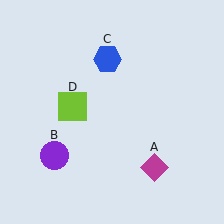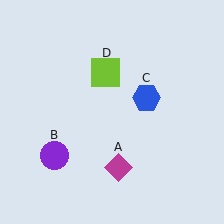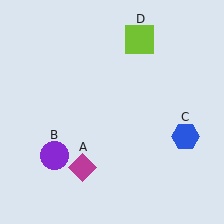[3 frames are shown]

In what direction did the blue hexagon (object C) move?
The blue hexagon (object C) moved down and to the right.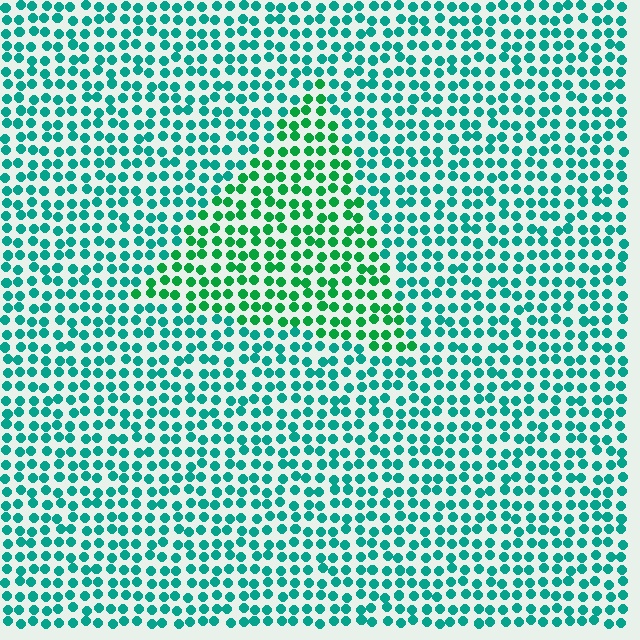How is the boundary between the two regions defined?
The boundary is defined purely by a slight shift in hue (about 31 degrees). Spacing, size, and orientation are identical on both sides.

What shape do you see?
I see a triangle.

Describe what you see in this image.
The image is filled with small teal elements in a uniform arrangement. A triangle-shaped region is visible where the elements are tinted to a slightly different hue, forming a subtle color boundary.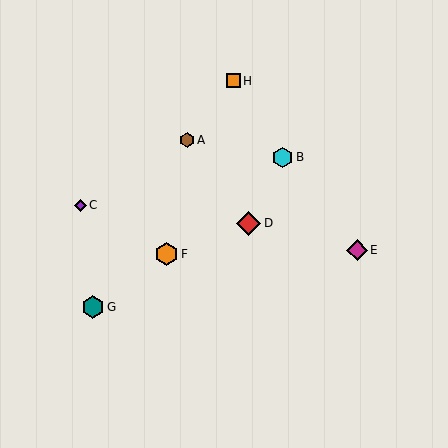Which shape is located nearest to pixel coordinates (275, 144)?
The cyan hexagon (labeled B) at (282, 157) is nearest to that location.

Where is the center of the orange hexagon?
The center of the orange hexagon is at (167, 254).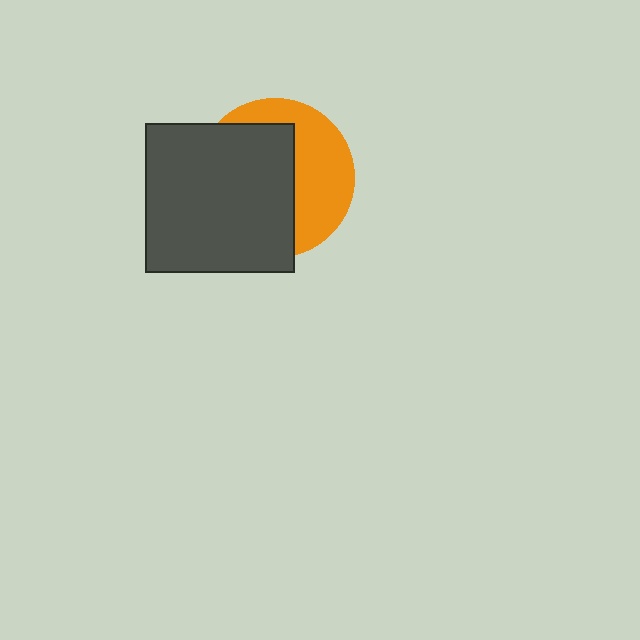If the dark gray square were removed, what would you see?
You would see the complete orange circle.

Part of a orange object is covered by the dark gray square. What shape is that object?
It is a circle.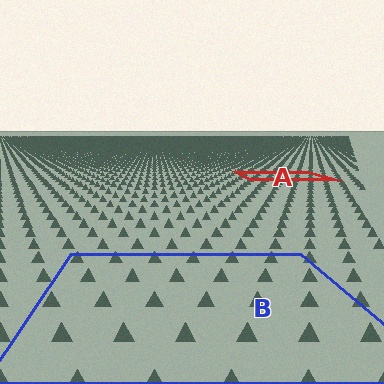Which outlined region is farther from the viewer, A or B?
Region A is farther from the viewer — the texture elements inside it appear smaller and more densely packed.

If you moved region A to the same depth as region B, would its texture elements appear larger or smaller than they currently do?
They would appear larger. At a closer depth, the same texture elements are projected at a bigger on-screen size.